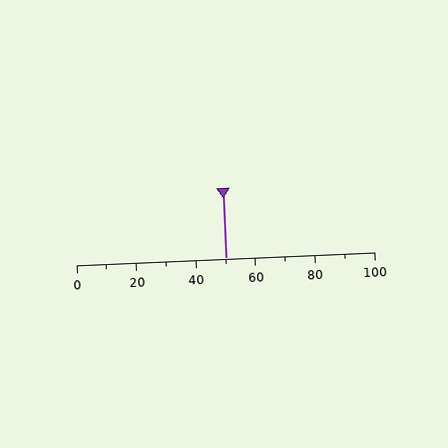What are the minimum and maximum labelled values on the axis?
The axis runs from 0 to 100.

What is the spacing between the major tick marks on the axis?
The major ticks are spaced 20 apart.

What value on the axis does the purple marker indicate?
The marker indicates approximately 50.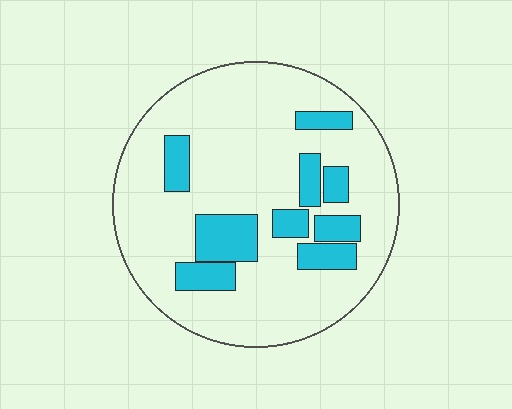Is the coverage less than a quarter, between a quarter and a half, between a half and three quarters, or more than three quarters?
Less than a quarter.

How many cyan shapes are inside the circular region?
9.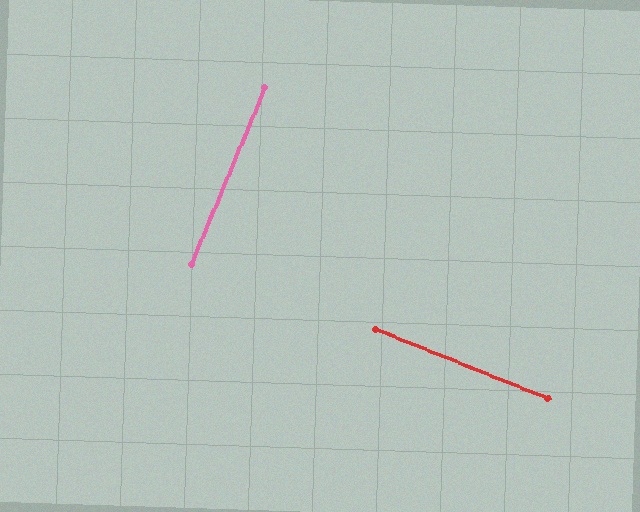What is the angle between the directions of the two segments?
Approximately 89 degrees.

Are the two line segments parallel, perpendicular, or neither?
Perpendicular — they meet at approximately 89°.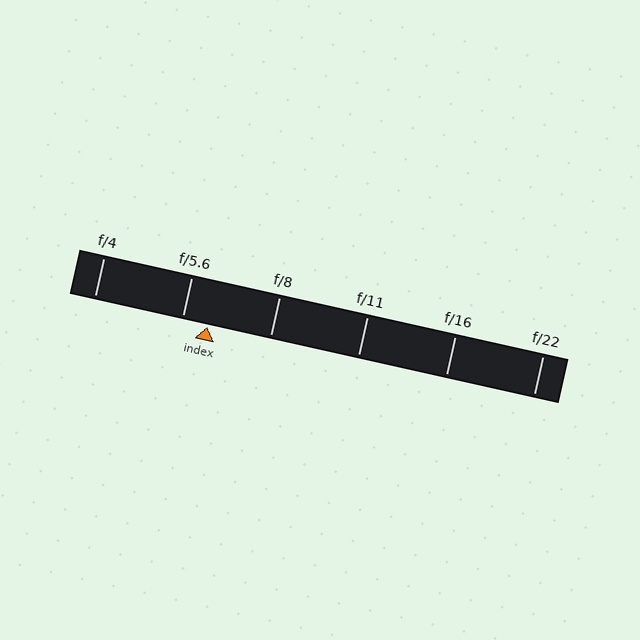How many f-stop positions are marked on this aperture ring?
There are 6 f-stop positions marked.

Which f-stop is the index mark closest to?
The index mark is closest to f/5.6.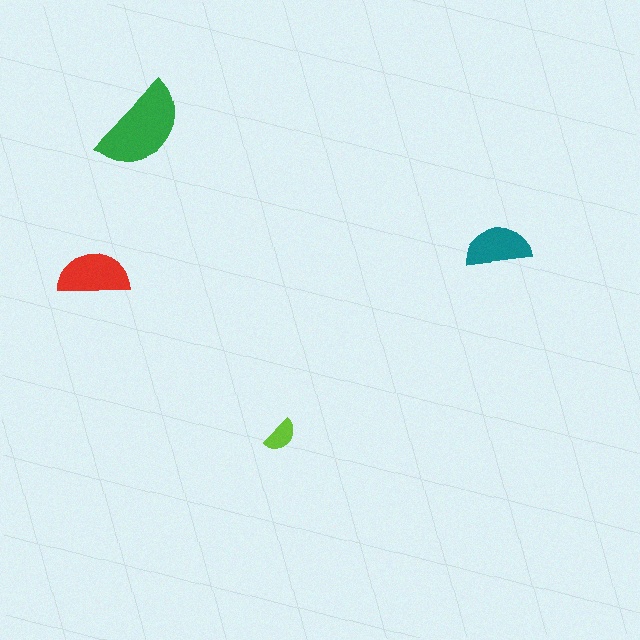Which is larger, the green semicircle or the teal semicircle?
The green one.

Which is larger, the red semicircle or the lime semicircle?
The red one.